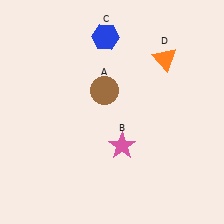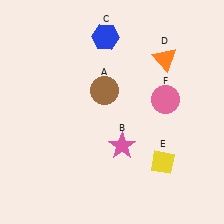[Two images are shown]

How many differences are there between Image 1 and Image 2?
There are 2 differences between the two images.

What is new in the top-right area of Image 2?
A pink circle (F) was added in the top-right area of Image 2.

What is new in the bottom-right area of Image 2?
A yellow diamond (E) was added in the bottom-right area of Image 2.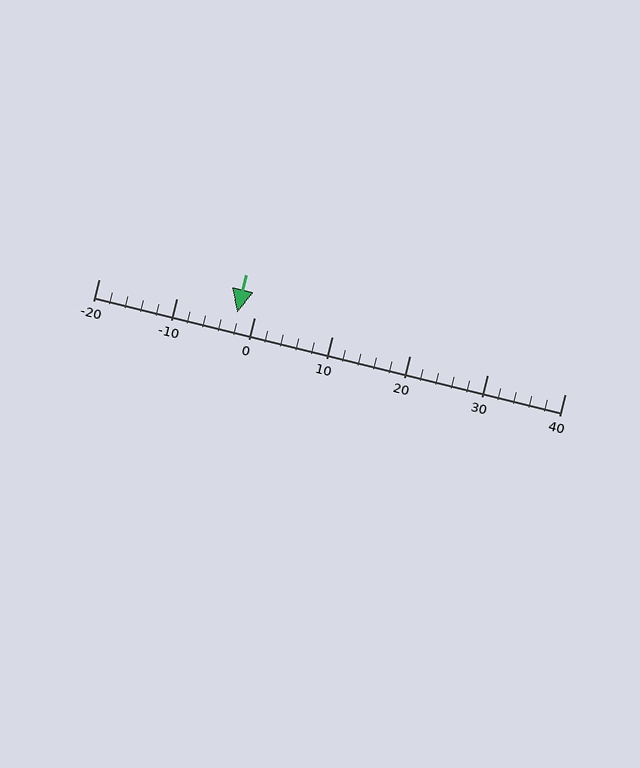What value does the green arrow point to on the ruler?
The green arrow points to approximately -2.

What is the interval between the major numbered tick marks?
The major tick marks are spaced 10 units apart.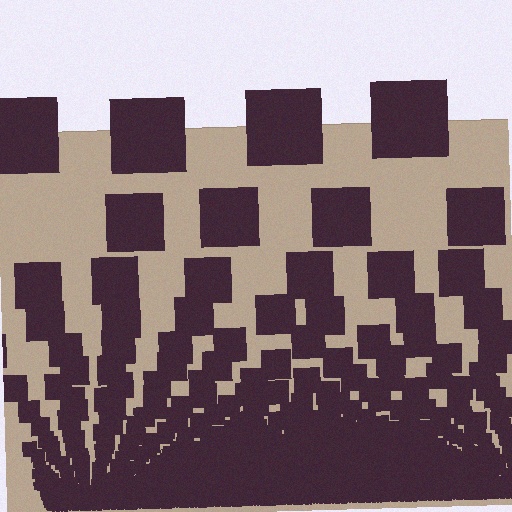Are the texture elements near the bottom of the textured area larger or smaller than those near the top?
Smaller. The gradient is inverted — elements near the bottom are smaller and denser.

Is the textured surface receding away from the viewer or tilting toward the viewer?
The surface appears to tilt toward the viewer. Texture elements get larger and sparser toward the top.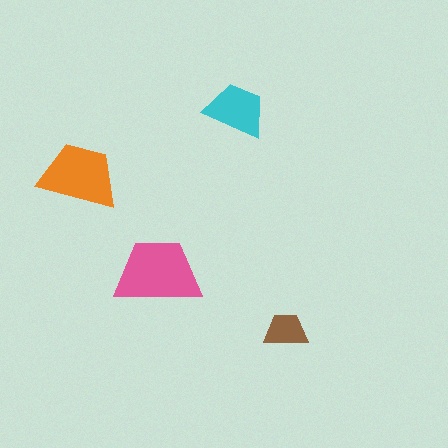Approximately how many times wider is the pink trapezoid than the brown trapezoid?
About 2 times wider.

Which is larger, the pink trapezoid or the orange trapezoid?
The pink one.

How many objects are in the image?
There are 4 objects in the image.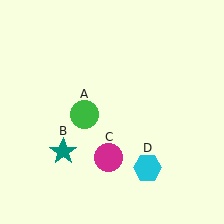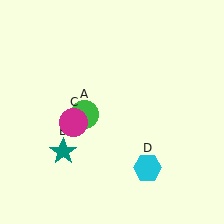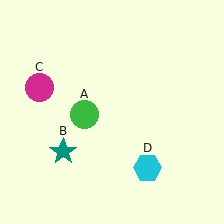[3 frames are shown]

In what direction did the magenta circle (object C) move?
The magenta circle (object C) moved up and to the left.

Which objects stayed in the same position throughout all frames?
Green circle (object A) and teal star (object B) and cyan hexagon (object D) remained stationary.